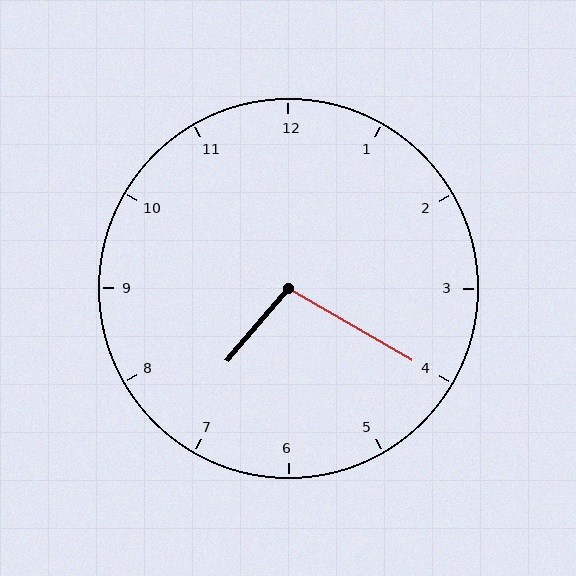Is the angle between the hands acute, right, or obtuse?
It is obtuse.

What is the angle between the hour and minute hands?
Approximately 100 degrees.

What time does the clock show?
7:20.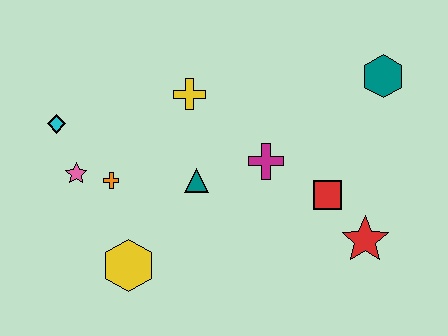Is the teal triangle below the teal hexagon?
Yes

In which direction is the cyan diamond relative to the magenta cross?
The cyan diamond is to the left of the magenta cross.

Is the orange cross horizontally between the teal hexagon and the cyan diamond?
Yes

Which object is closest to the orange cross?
The pink star is closest to the orange cross.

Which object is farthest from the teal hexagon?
The cyan diamond is farthest from the teal hexagon.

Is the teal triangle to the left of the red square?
Yes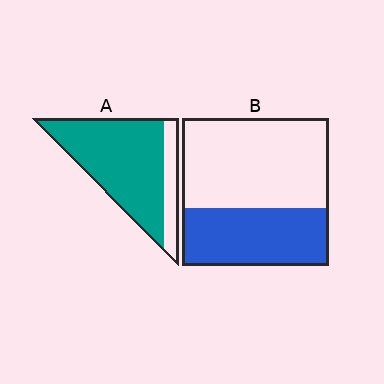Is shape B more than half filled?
No.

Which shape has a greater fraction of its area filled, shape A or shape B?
Shape A.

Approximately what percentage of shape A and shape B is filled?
A is approximately 80% and B is approximately 40%.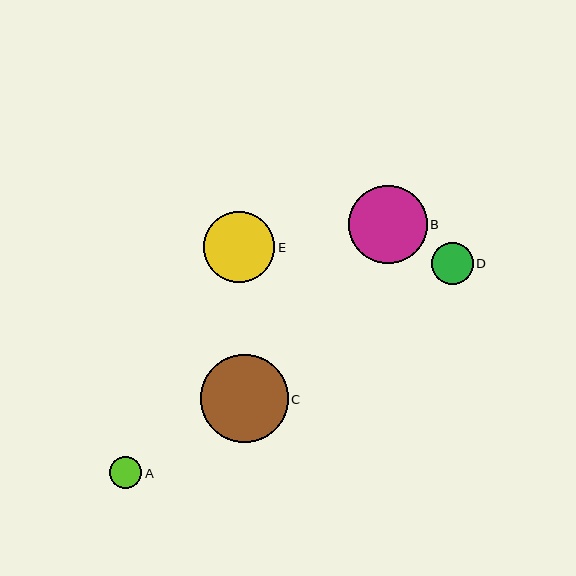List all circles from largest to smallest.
From largest to smallest: C, B, E, D, A.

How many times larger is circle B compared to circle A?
Circle B is approximately 2.5 times the size of circle A.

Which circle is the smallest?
Circle A is the smallest with a size of approximately 32 pixels.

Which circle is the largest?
Circle C is the largest with a size of approximately 88 pixels.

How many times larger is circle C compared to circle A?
Circle C is approximately 2.8 times the size of circle A.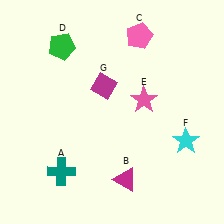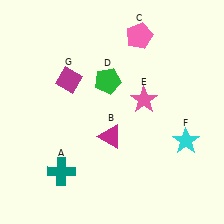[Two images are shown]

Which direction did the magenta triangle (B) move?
The magenta triangle (B) moved up.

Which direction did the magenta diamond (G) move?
The magenta diamond (G) moved left.